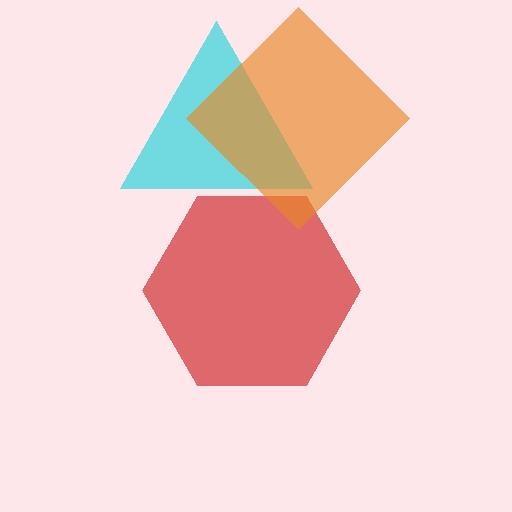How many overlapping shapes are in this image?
There are 3 overlapping shapes in the image.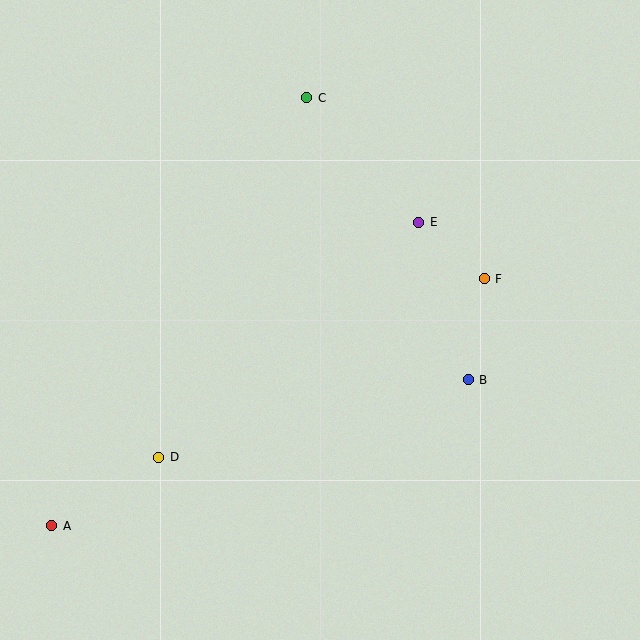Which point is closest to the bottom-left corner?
Point A is closest to the bottom-left corner.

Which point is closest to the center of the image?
Point E at (419, 222) is closest to the center.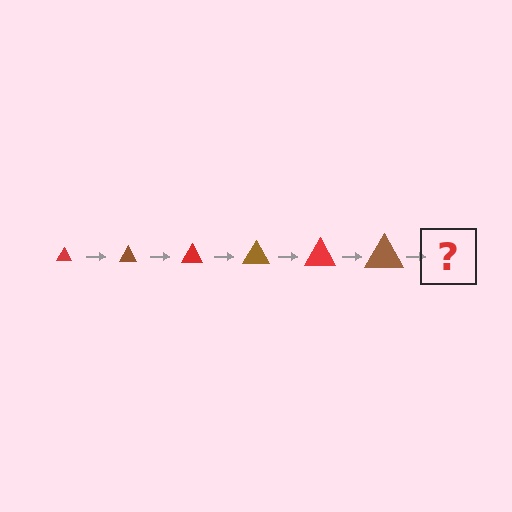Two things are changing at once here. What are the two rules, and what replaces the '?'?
The two rules are that the triangle grows larger each step and the color cycles through red and brown. The '?' should be a red triangle, larger than the previous one.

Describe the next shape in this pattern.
It should be a red triangle, larger than the previous one.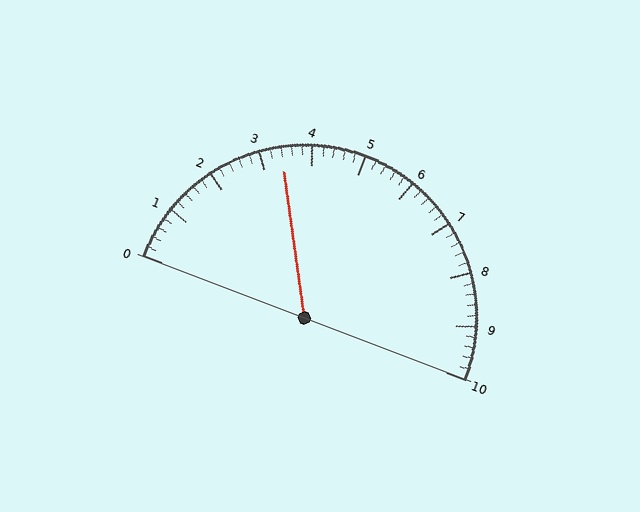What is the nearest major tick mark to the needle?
The nearest major tick mark is 3.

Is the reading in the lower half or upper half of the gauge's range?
The reading is in the lower half of the range (0 to 10).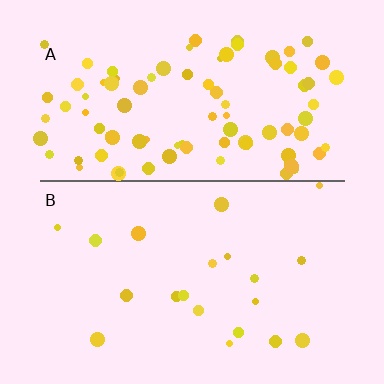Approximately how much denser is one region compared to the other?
Approximately 4.4× — region A over region B.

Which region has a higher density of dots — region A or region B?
A (the top).